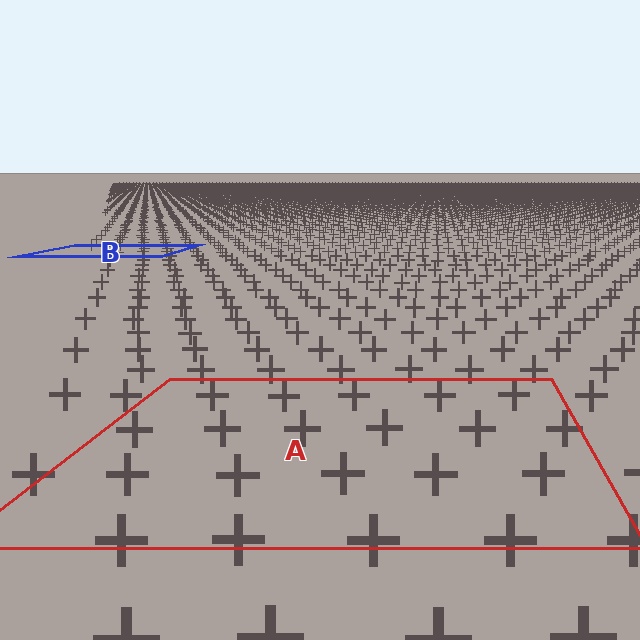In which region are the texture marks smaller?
The texture marks are smaller in region B, because it is farther away.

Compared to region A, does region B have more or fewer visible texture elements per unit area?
Region B has more texture elements per unit area — they are packed more densely because it is farther away.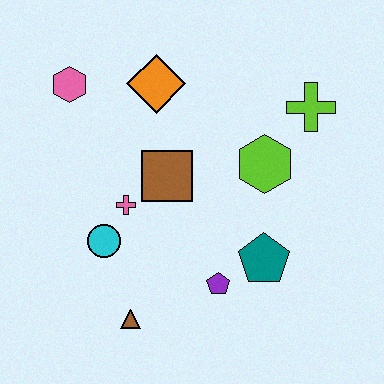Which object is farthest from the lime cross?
The brown triangle is farthest from the lime cross.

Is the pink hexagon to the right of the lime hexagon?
No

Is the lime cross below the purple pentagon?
No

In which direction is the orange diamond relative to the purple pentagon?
The orange diamond is above the purple pentagon.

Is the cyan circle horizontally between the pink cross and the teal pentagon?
No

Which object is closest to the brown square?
The pink cross is closest to the brown square.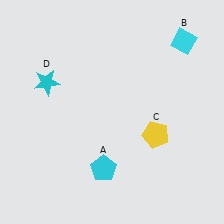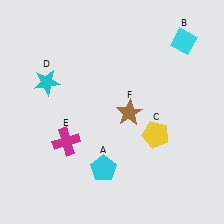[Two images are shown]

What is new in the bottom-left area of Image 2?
A magenta cross (E) was added in the bottom-left area of Image 2.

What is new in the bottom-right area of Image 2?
A brown star (F) was added in the bottom-right area of Image 2.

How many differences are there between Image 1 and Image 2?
There are 2 differences between the two images.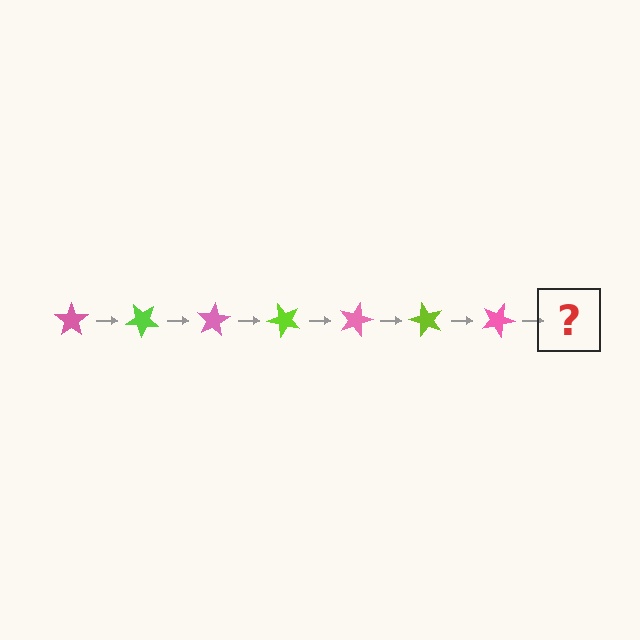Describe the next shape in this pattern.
It should be a lime star, rotated 280 degrees from the start.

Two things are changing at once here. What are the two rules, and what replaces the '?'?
The two rules are that it rotates 40 degrees each step and the color cycles through pink and lime. The '?' should be a lime star, rotated 280 degrees from the start.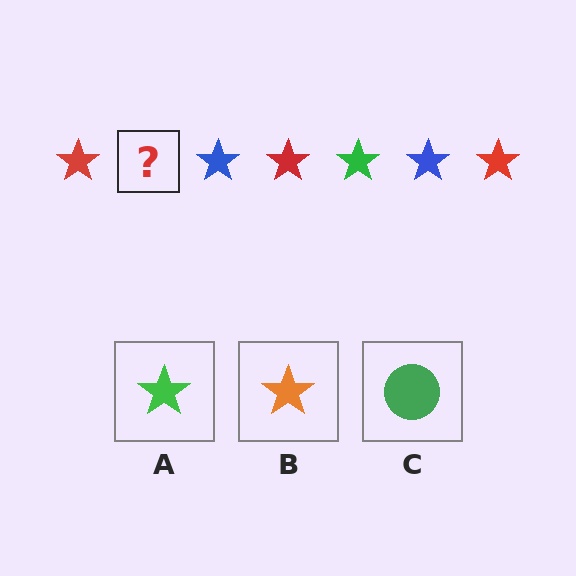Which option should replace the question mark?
Option A.